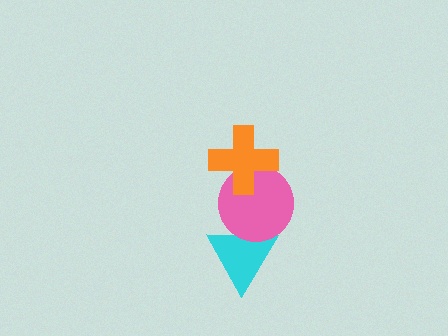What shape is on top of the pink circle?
The orange cross is on top of the pink circle.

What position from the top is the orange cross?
The orange cross is 1st from the top.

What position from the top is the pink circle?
The pink circle is 2nd from the top.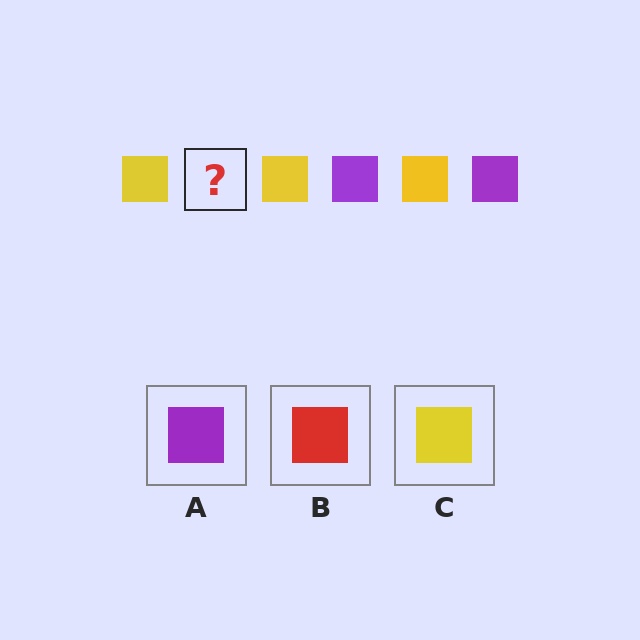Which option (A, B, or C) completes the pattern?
A.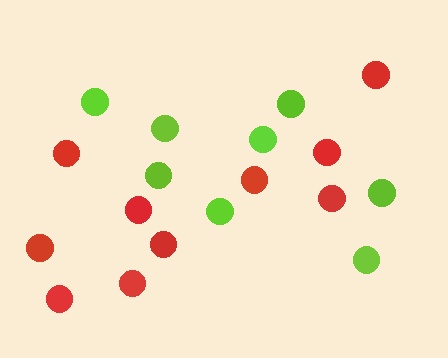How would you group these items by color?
There are 2 groups: one group of red circles (10) and one group of lime circles (8).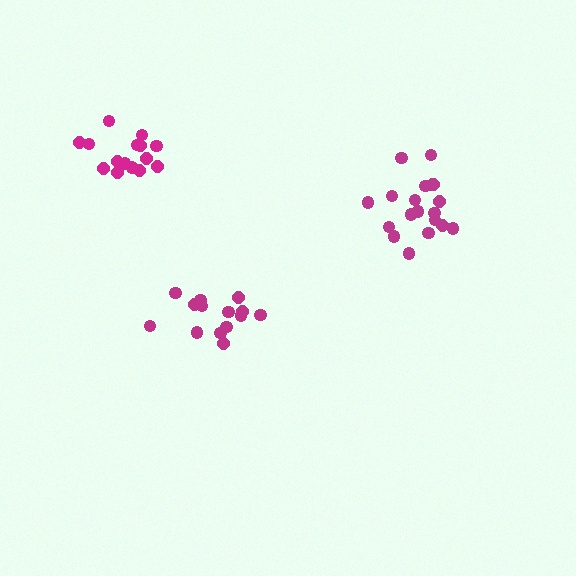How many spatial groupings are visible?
There are 3 spatial groupings.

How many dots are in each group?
Group 1: 14 dots, Group 2: 15 dots, Group 3: 19 dots (48 total).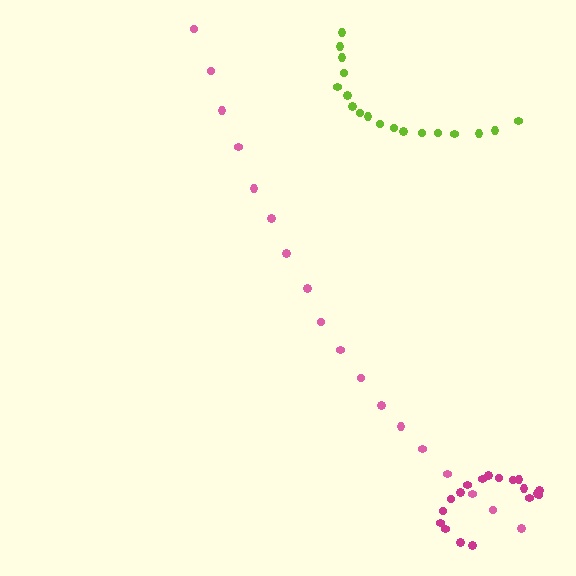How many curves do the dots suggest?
There are 3 distinct paths.